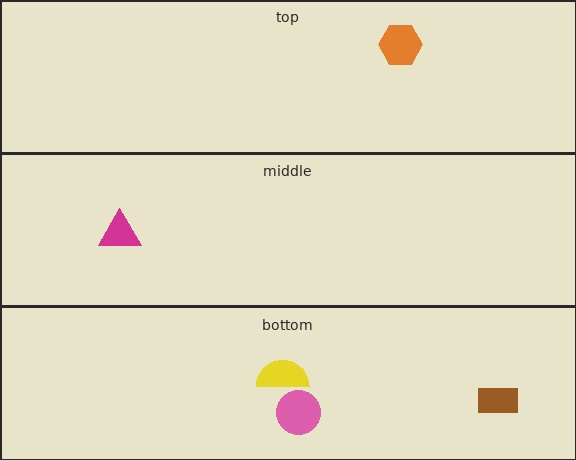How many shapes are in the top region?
1.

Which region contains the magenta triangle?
The middle region.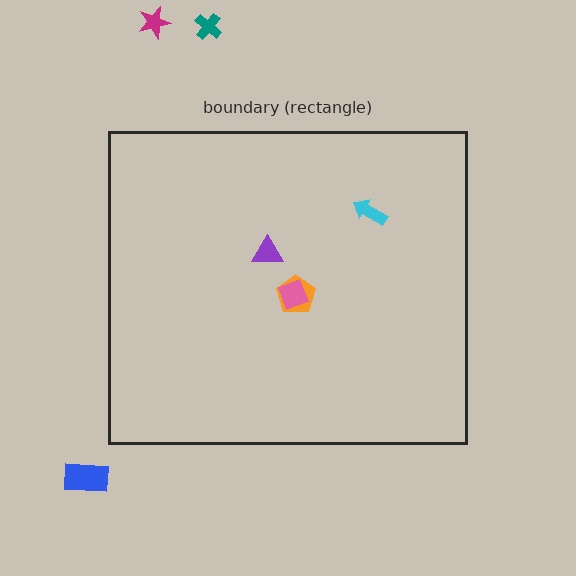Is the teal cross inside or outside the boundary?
Outside.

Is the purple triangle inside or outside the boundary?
Inside.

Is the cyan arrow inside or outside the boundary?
Inside.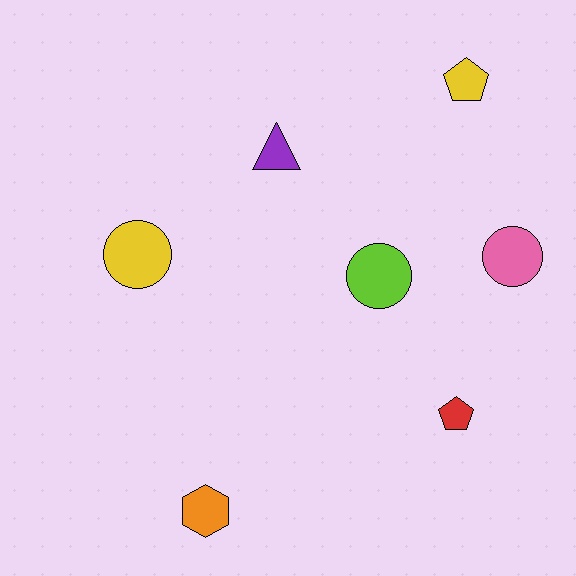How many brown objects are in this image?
There are no brown objects.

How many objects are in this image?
There are 7 objects.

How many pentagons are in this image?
There are 2 pentagons.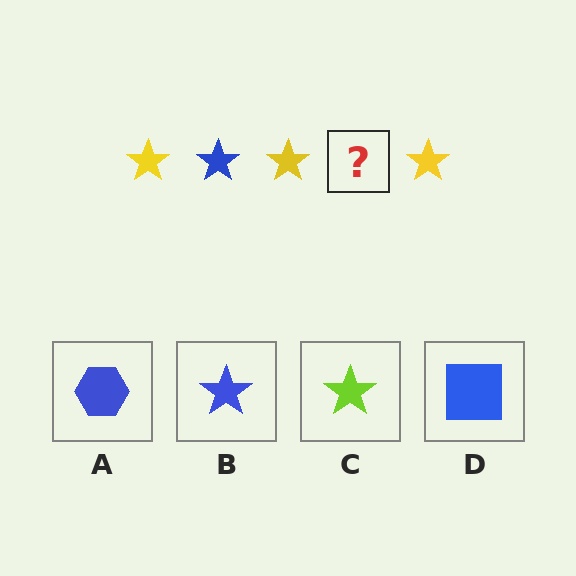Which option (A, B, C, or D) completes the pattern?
B.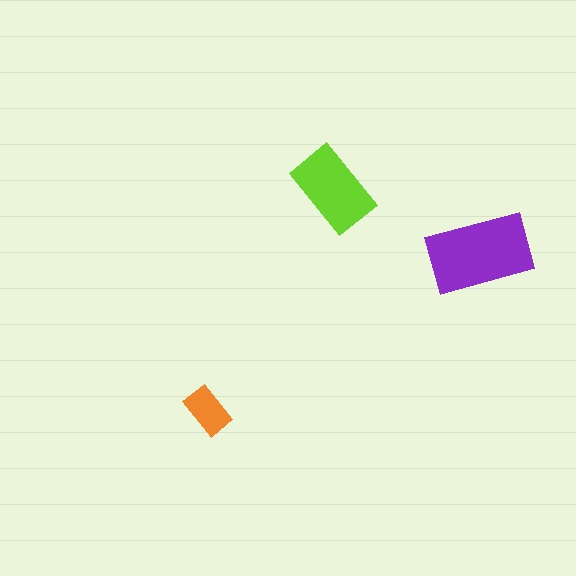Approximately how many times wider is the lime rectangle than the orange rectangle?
About 2 times wider.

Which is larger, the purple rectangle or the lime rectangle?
The purple one.